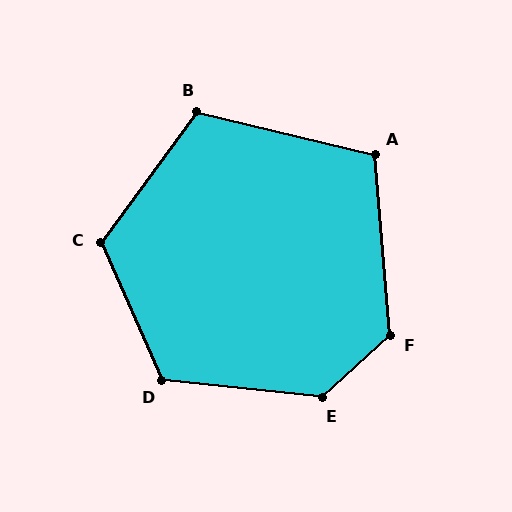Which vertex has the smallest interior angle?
A, at approximately 109 degrees.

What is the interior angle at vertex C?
Approximately 120 degrees (obtuse).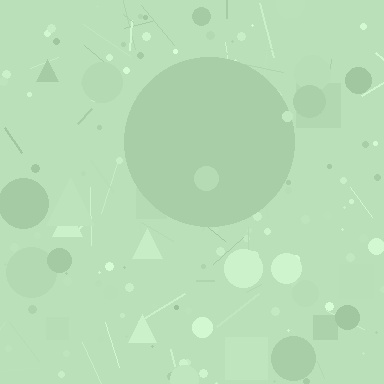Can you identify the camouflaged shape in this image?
The camouflaged shape is a circle.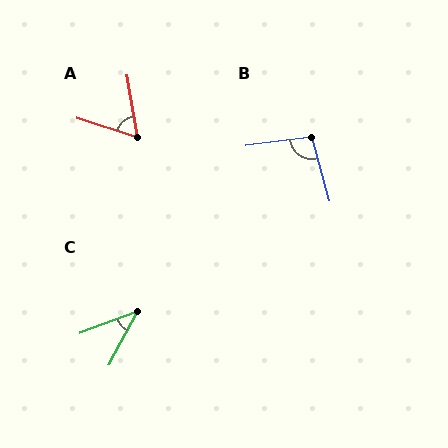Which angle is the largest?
B, at approximately 98 degrees.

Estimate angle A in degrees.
Approximately 63 degrees.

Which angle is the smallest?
C, at approximately 41 degrees.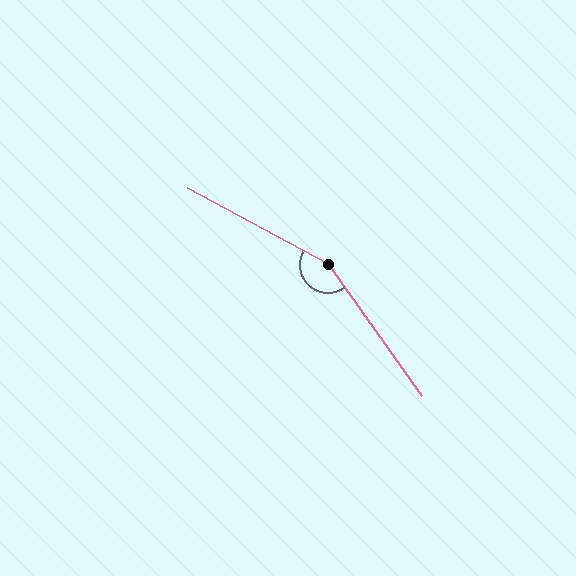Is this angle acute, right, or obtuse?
It is obtuse.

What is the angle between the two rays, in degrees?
Approximately 154 degrees.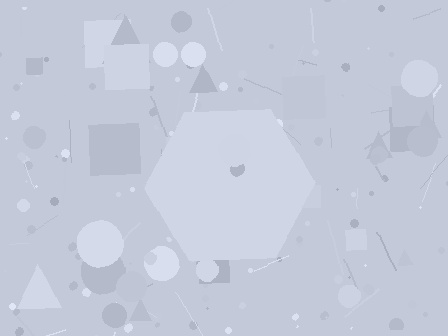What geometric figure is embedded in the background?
A hexagon is embedded in the background.